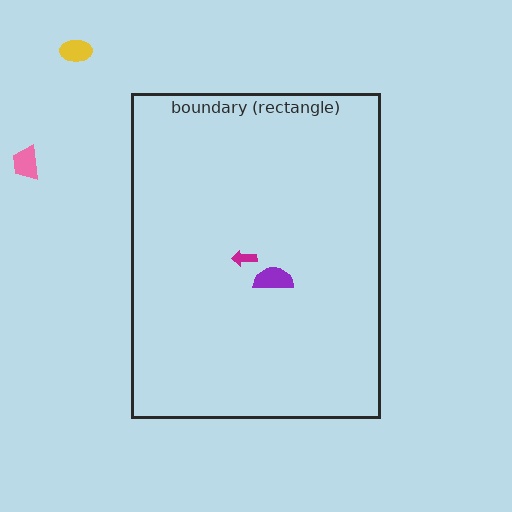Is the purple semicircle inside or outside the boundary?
Inside.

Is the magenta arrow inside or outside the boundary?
Inside.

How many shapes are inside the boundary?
2 inside, 2 outside.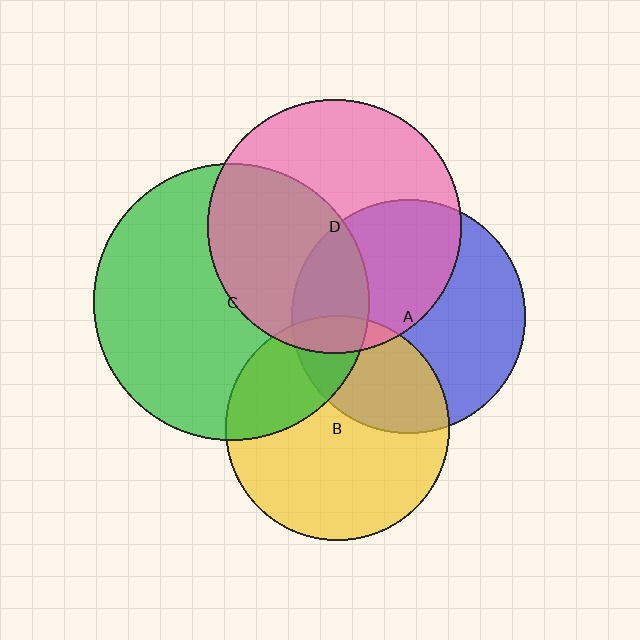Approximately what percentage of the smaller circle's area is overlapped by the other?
Approximately 30%.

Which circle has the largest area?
Circle C (green).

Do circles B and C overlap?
Yes.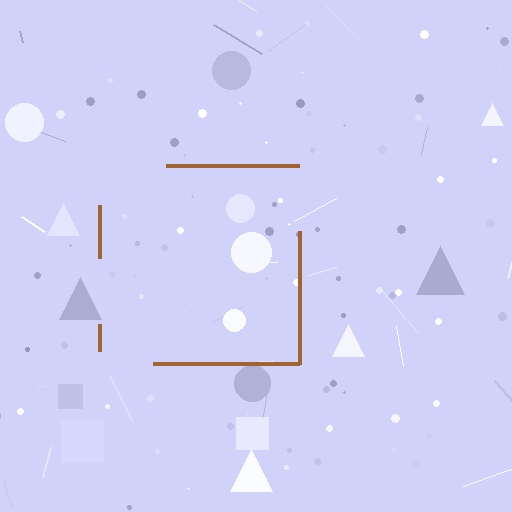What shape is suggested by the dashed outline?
The dashed outline suggests a square.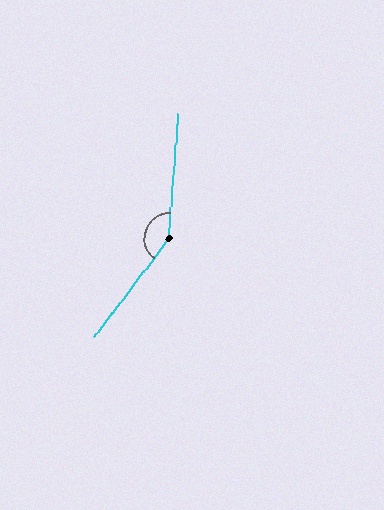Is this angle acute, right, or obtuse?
It is obtuse.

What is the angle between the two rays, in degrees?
Approximately 147 degrees.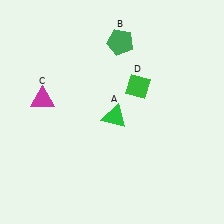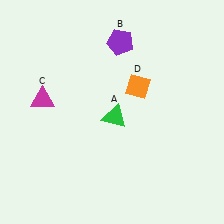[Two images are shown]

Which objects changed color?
B changed from green to purple. D changed from green to orange.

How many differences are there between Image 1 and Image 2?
There are 2 differences between the two images.